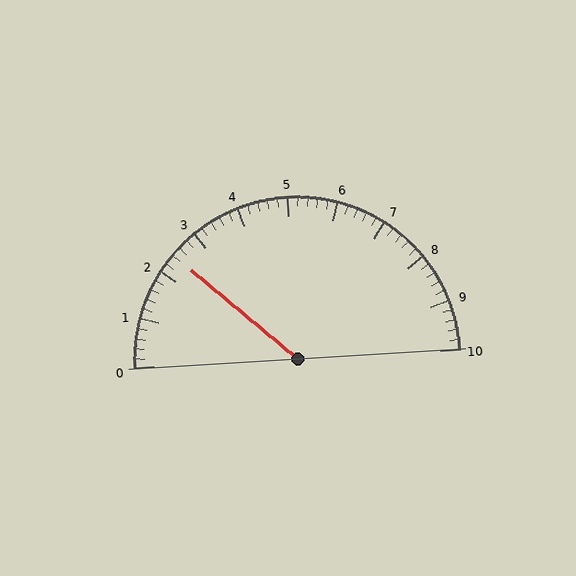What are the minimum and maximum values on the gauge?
The gauge ranges from 0 to 10.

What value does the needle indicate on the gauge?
The needle indicates approximately 2.4.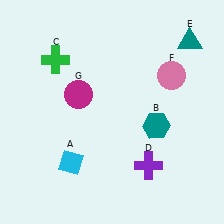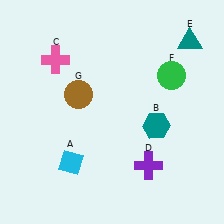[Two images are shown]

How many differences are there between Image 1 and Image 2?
There are 3 differences between the two images.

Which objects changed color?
C changed from green to pink. F changed from pink to green. G changed from magenta to brown.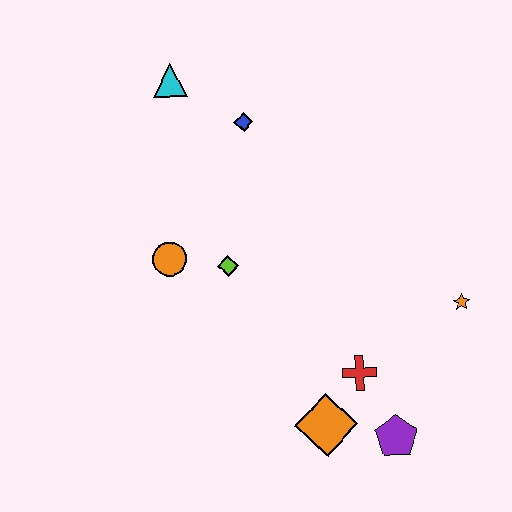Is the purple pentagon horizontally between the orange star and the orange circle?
Yes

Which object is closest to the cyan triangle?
The blue diamond is closest to the cyan triangle.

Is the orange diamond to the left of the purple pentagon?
Yes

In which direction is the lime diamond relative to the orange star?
The lime diamond is to the left of the orange star.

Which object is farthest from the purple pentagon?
The cyan triangle is farthest from the purple pentagon.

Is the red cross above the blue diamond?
No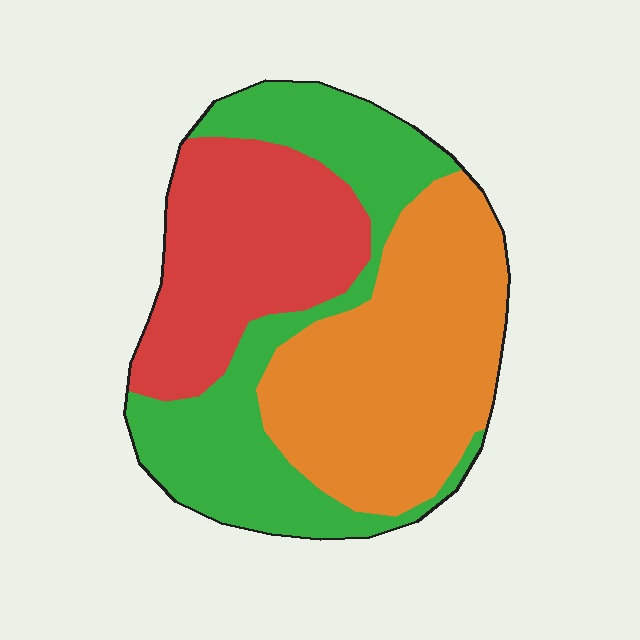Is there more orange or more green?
Orange.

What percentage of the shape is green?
Green covers about 35% of the shape.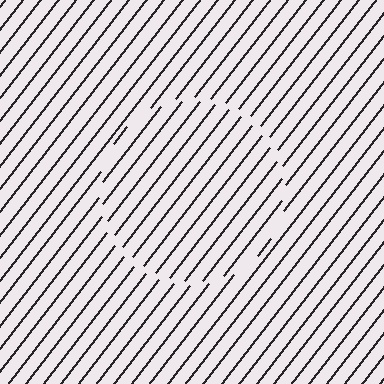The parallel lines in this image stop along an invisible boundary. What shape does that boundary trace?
An illusory circle. The interior of the shape contains the same grating, shifted by half a period — the contour is defined by the phase discontinuity where line-ends from the inner and outer gratings abut.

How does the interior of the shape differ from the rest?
The interior of the shape contains the same grating, shifted by half a period — the contour is defined by the phase discontinuity where line-ends from the inner and outer gratings abut.